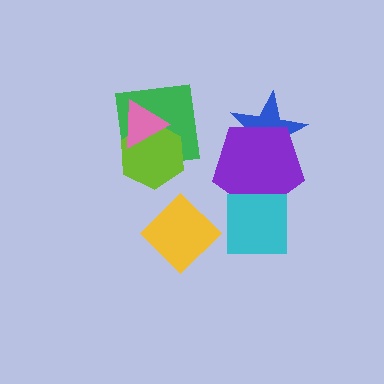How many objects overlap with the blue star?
1 object overlaps with the blue star.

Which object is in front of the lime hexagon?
The pink triangle is in front of the lime hexagon.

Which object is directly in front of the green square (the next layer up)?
The lime hexagon is directly in front of the green square.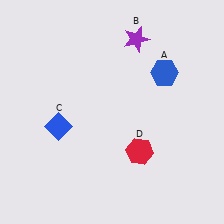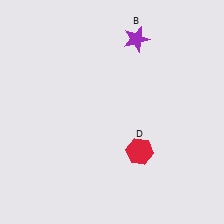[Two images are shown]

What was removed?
The blue diamond (C), the blue hexagon (A) were removed in Image 2.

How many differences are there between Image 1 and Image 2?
There are 2 differences between the two images.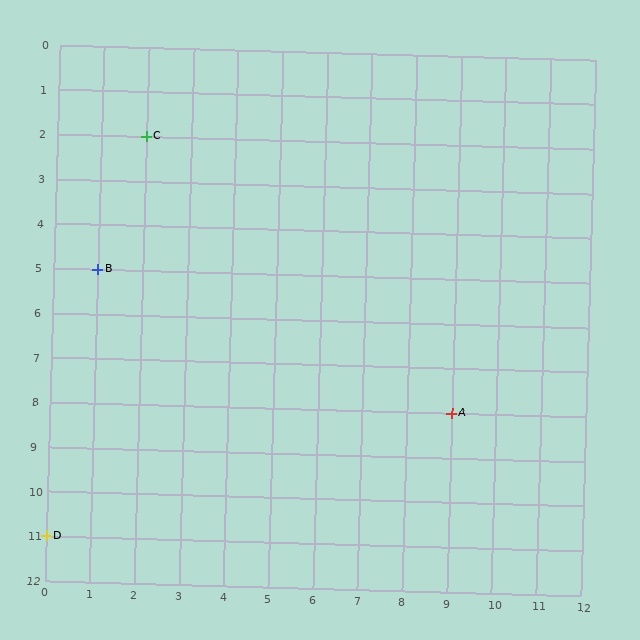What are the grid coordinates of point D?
Point D is at grid coordinates (0, 11).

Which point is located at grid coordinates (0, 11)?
Point D is at (0, 11).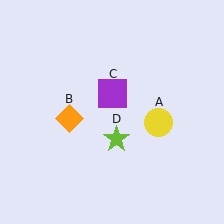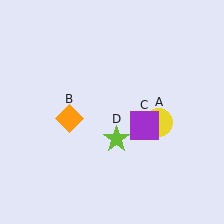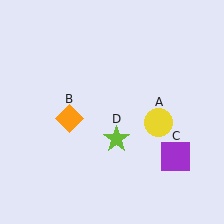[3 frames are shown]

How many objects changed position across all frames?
1 object changed position: purple square (object C).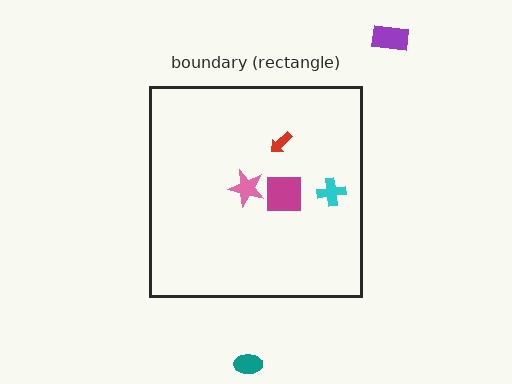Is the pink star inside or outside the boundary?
Inside.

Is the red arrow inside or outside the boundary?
Inside.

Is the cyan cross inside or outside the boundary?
Inside.